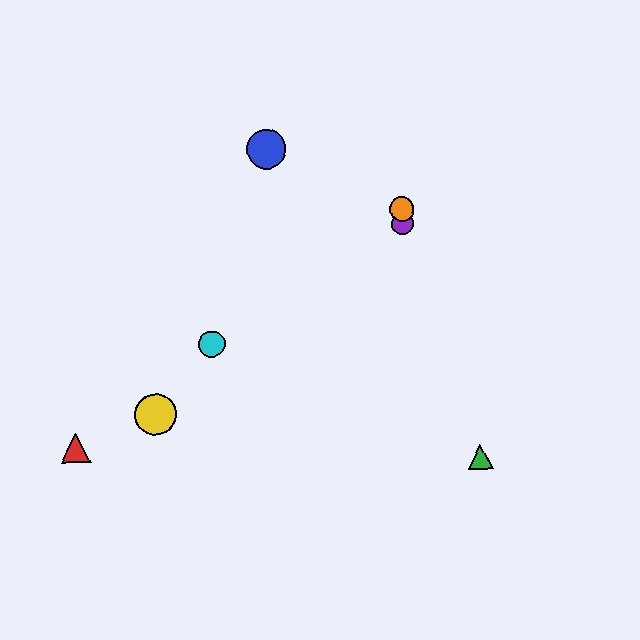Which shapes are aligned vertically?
The purple circle, the orange circle are aligned vertically.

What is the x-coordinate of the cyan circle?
The cyan circle is at x≈211.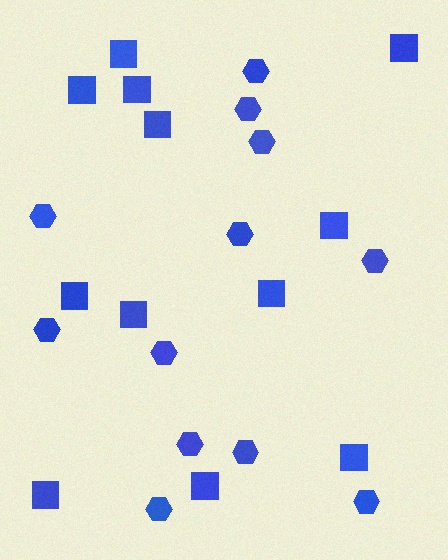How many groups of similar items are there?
There are 2 groups: one group of hexagons (12) and one group of squares (12).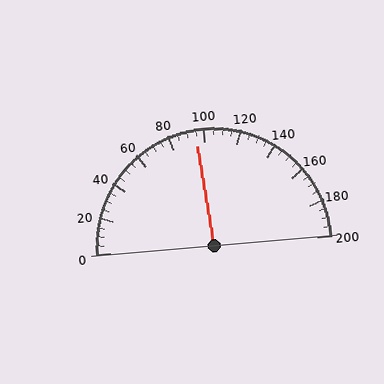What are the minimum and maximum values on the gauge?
The gauge ranges from 0 to 200.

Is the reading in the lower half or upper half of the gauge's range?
The reading is in the lower half of the range (0 to 200).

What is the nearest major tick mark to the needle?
The nearest major tick mark is 100.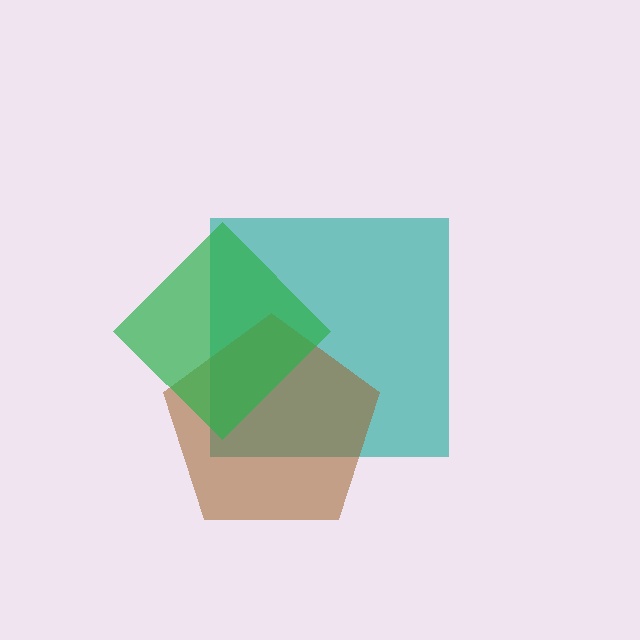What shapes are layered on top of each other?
The layered shapes are: a teal square, a brown pentagon, a green diamond.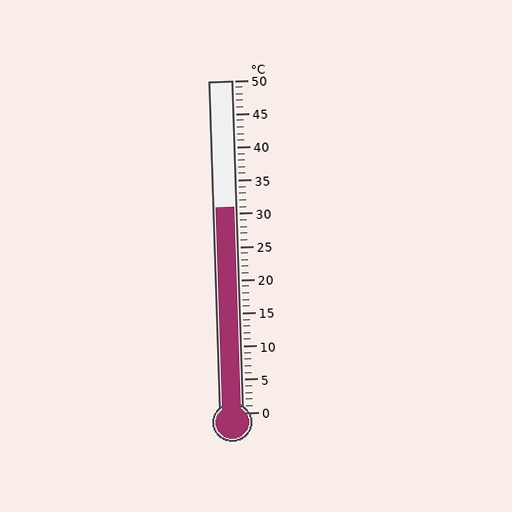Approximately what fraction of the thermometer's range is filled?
The thermometer is filled to approximately 60% of its range.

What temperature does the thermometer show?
The thermometer shows approximately 31°C.